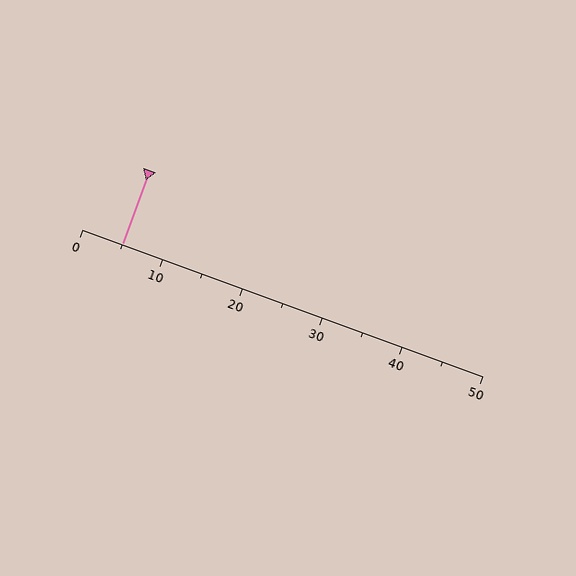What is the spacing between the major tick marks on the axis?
The major ticks are spaced 10 apart.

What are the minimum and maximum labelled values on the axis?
The axis runs from 0 to 50.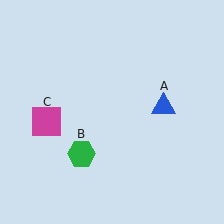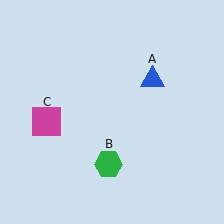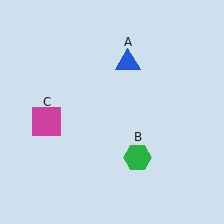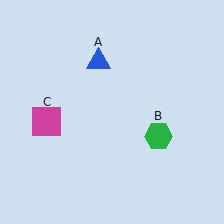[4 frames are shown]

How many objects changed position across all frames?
2 objects changed position: blue triangle (object A), green hexagon (object B).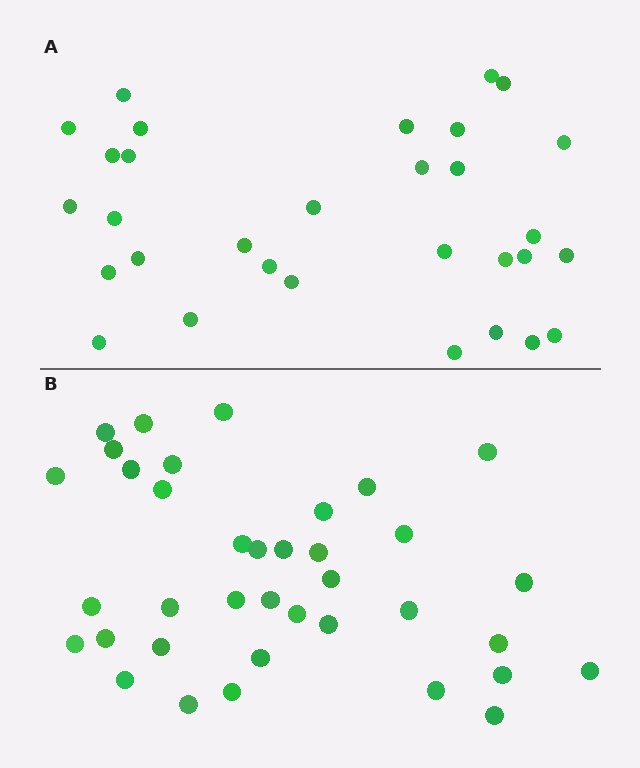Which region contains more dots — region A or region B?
Region B (the bottom region) has more dots.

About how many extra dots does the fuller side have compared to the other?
Region B has about 6 more dots than region A.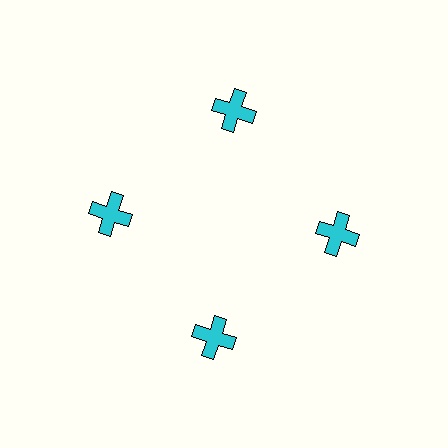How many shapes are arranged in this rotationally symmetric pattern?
There are 4 shapes, arranged in 4 groups of 1.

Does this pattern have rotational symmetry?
Yes, this pattern has 4-fold rotational symmetry. It looks the same after rotating 90 degrees around the center.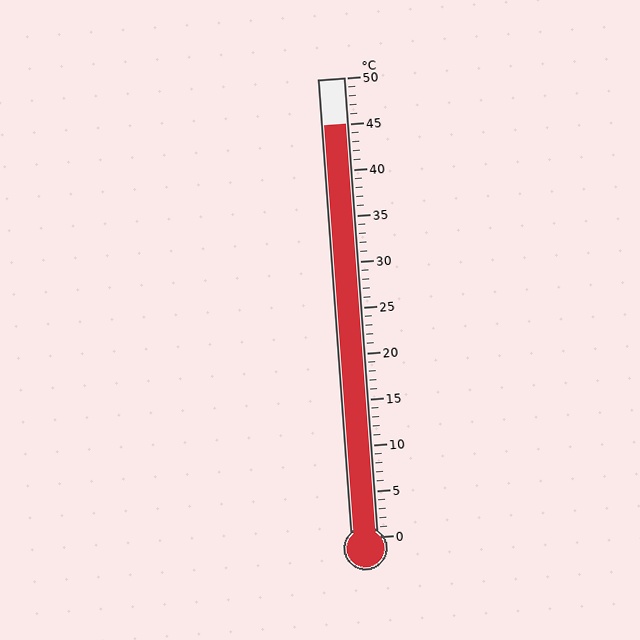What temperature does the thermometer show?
The thermometer shows approximately 45°C.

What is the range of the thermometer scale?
The thermometer scale ranges from 0°C to 50°C.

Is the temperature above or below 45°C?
The temperature is at 45°C.